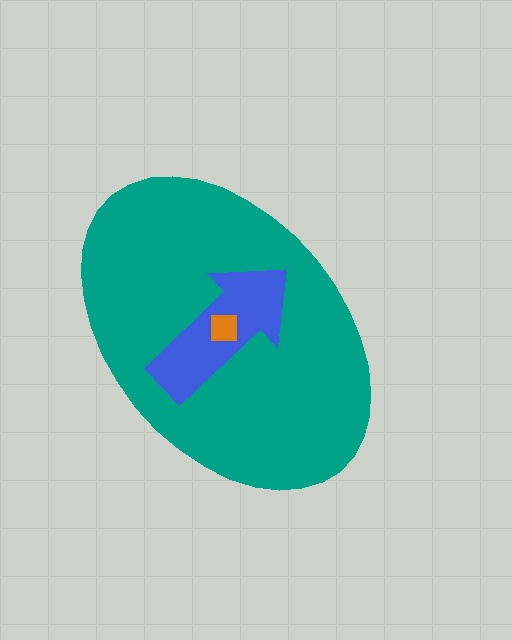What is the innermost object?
The orange square.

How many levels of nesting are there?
3.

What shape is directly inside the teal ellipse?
The blue arrow.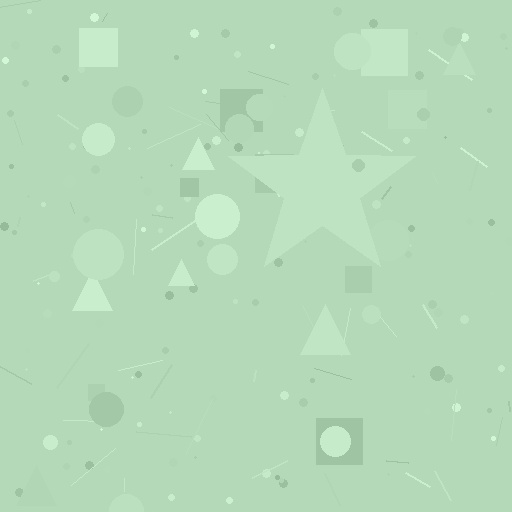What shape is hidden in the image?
A star is hidden in the image.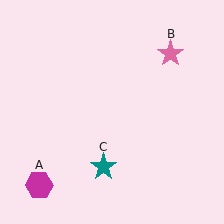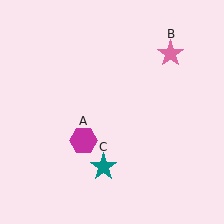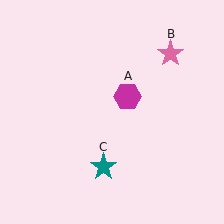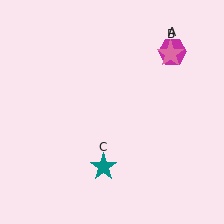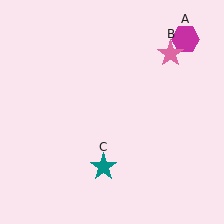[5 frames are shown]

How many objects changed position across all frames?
1 object changed position: magenta hexagon (object A).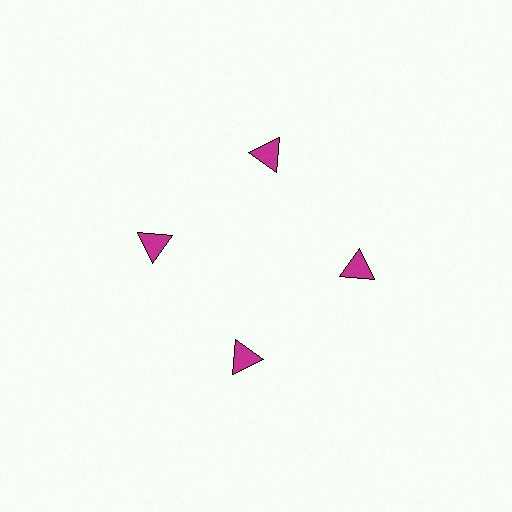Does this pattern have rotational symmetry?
Yes, this pattern has 4-fold rotational symmetry. It looks the same after rotating 90 degrees around the center.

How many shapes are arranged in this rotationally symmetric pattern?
There are 4 shapes, arranged in 4 groups of 1.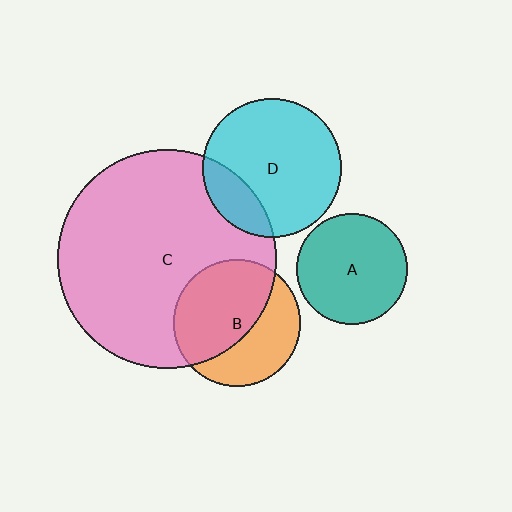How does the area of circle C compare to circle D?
Approximately 2.5 times.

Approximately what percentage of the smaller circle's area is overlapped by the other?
Approximately 20%.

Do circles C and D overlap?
Yes.